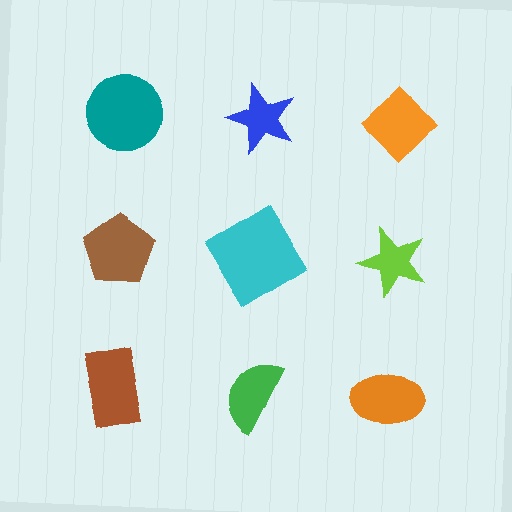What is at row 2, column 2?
A cyan diamond.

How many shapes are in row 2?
3 shapes.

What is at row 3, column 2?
A green semicircle.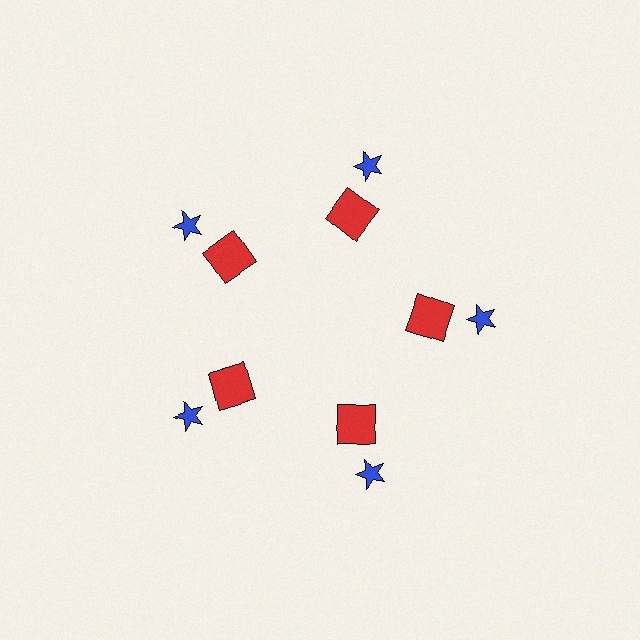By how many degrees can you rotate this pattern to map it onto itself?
The pattern maps onto itself every 72 degrees of rotation.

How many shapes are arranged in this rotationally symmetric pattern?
There are 10 shapes, arranged in 5 groups of 2.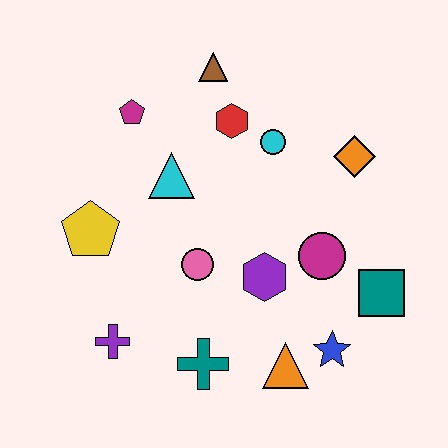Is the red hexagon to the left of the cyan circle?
Yes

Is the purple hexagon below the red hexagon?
Yes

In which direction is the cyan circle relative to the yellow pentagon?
The cyan circle is to the right of the yellow pentagon.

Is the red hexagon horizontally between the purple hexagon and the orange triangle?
No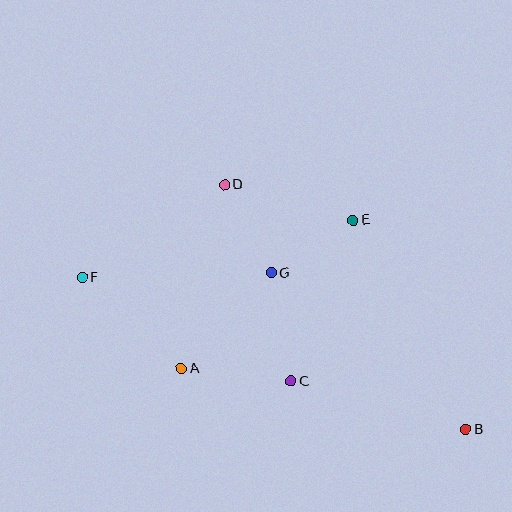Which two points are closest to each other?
Points E and G are closest to each other.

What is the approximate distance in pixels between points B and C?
The distance between B and C is approximately 181 pixels.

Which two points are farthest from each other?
Points B and F are farthest from each other.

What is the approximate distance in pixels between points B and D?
The distance between B and D is approximately 343 pixels.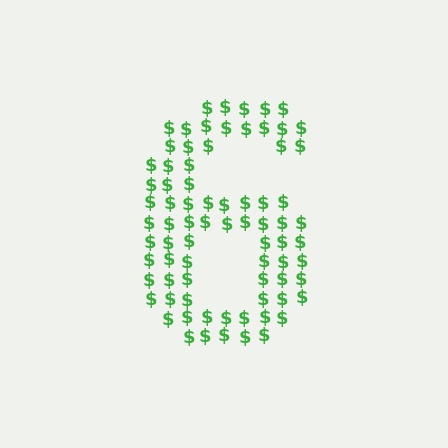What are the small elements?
The small elements are dollar signs.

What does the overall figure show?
The overall figure shows the digit 6.